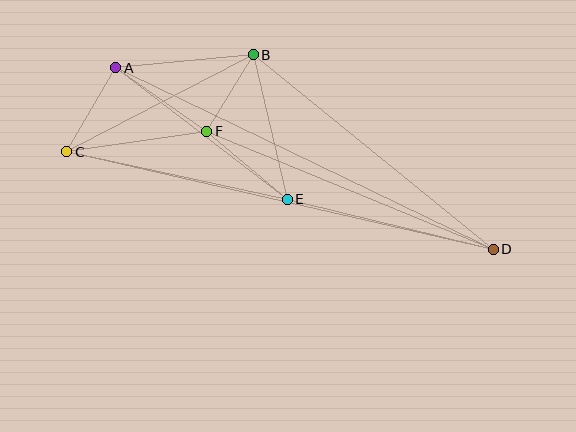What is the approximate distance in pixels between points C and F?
The distance between C and F is approximately 142 pixels.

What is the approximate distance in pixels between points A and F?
The distance between A and F is approximately 111 pixels.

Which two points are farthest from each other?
Points C and D are farthest from each other.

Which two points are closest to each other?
Points B and F are closest to each other.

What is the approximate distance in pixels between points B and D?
The distance between B and D is approximately 309 pixels.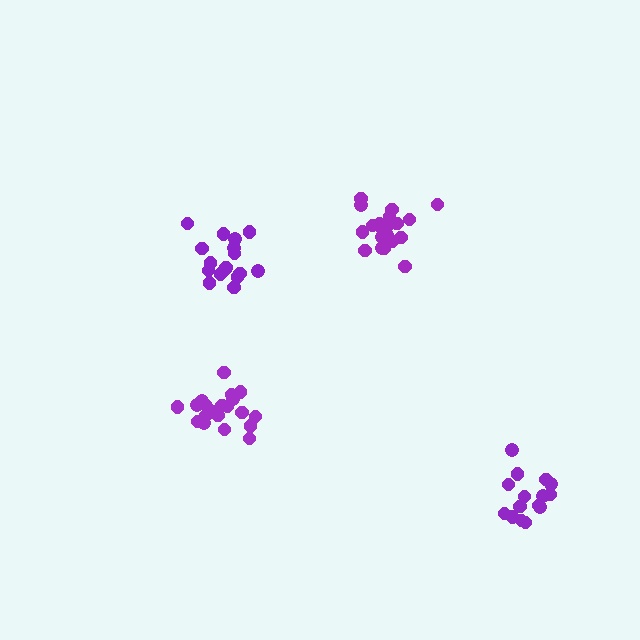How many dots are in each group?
Group 1: 20 dots, Group 2: 17 dots, Group 3: 21 dots, Group 4: 15 dots (73 total).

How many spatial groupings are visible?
There are 4 spatial groupings.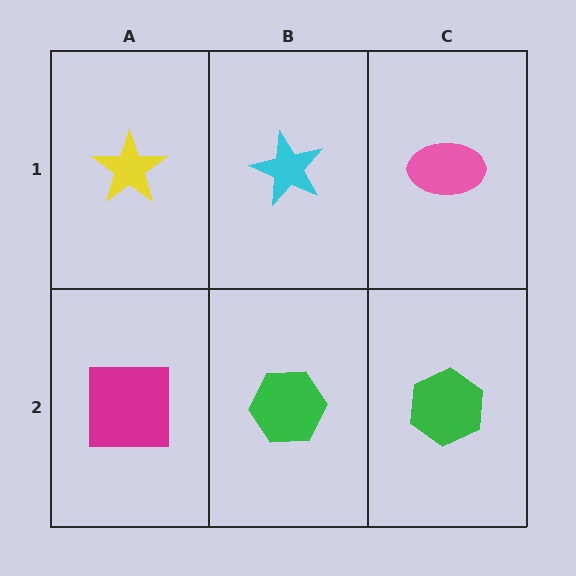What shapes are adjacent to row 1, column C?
A green hexagon (row 2, column C), a cyan star (row 1, column B).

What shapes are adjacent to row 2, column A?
A yellow star (row 1, column A), a green hexagon (row 2, column B).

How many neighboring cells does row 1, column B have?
3.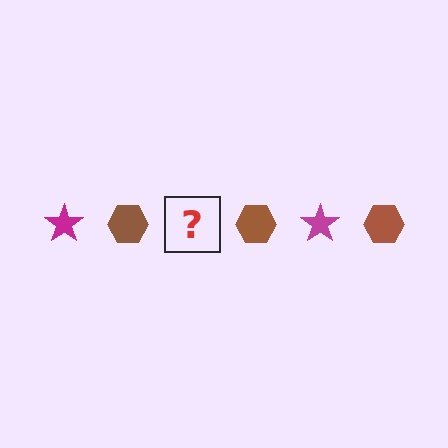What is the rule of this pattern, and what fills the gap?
The rule is that the pattern alternates between magenta star and brown hexagon. The gap should be filled with a magenta star.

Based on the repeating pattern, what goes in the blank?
The blank should be a magenta star.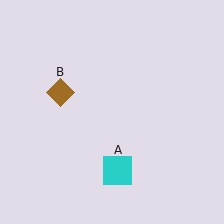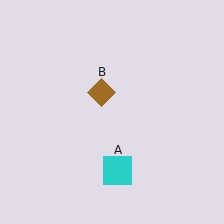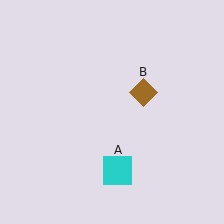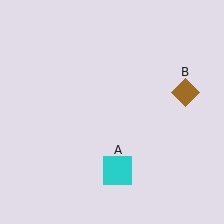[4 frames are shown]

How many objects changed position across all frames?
1 object changed position: brown diamond (object B).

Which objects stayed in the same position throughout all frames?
Cyan square (object A) remained stationary.